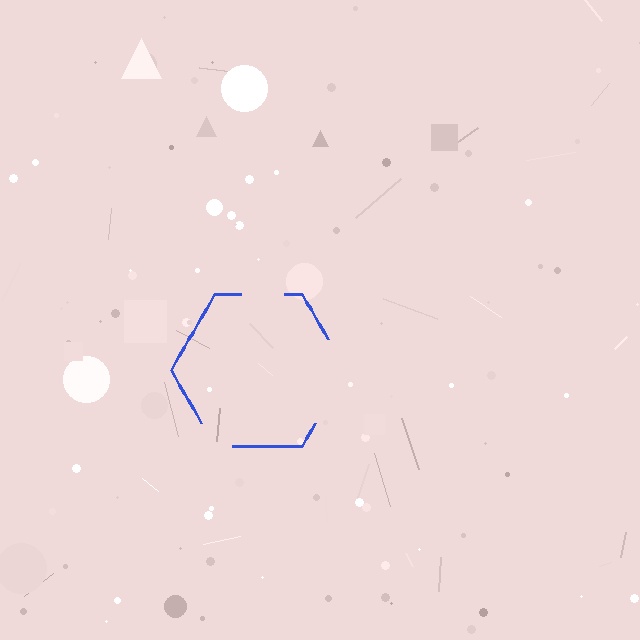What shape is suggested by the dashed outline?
The dashed outline suggests a hexagon.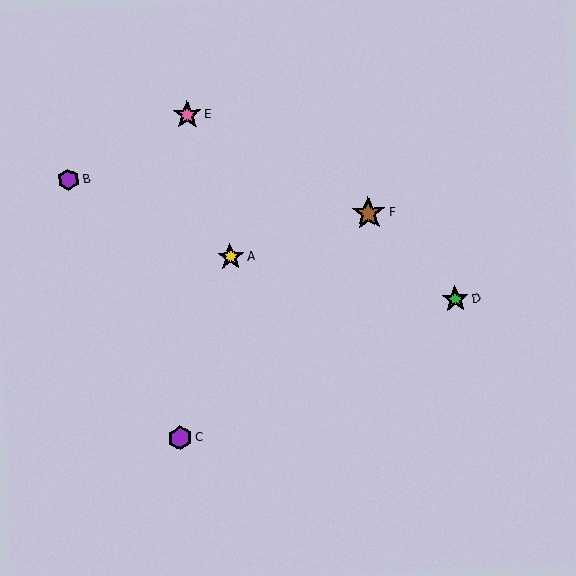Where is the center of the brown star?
The center of the brown star is at (369, 213).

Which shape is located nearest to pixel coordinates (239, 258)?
The yellow star (labeled A) at (230, 257) is nearest to that location.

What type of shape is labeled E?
Shape E is a pink star.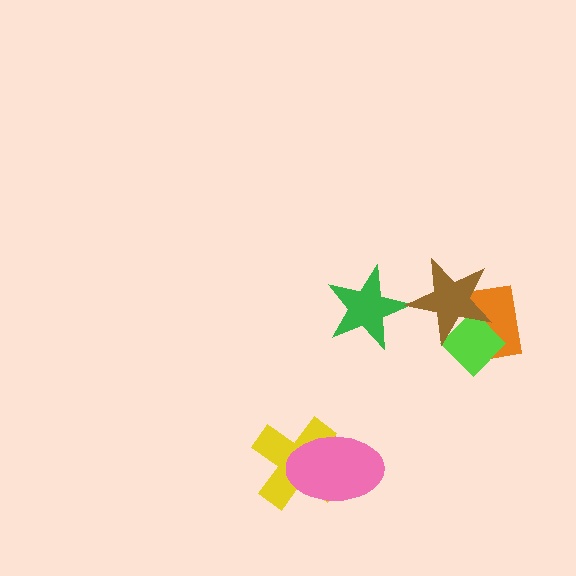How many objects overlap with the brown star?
2 objects overlap with the brown star.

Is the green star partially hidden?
No, no other shape covers it.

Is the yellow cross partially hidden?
Yes, it is partially covered by another shape.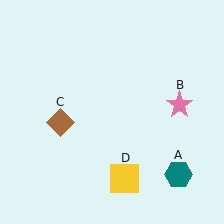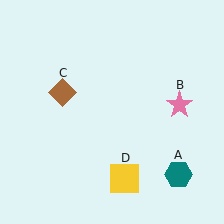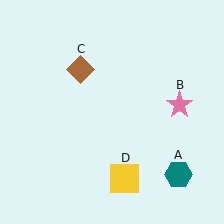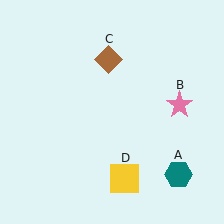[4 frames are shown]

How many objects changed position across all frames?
1 object changed position: brown diamond (object C).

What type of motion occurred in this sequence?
The brown diamond (object C) rotated clockwise around the center of the scene.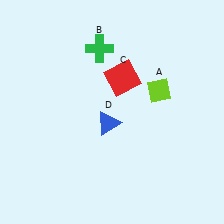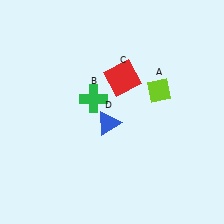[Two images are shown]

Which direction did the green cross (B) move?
The green cross (B) moved down.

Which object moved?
The green cross (B) moved down.